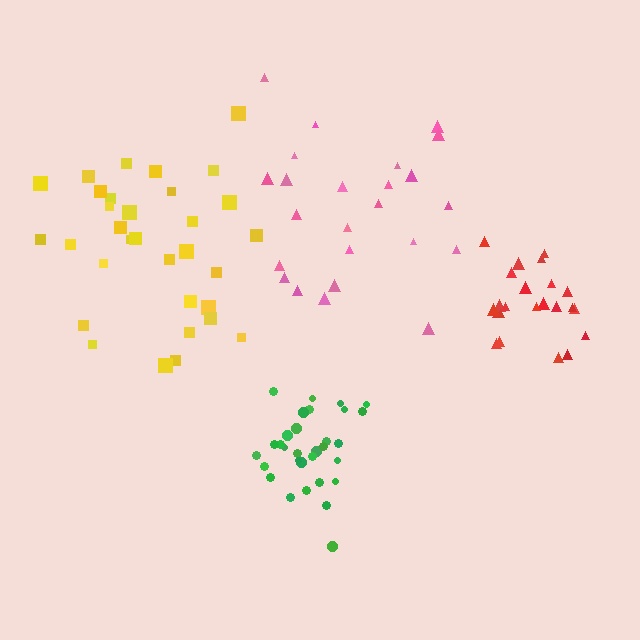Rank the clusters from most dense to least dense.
green, red, yellow, pink.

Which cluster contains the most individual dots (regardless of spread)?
Yellow (32).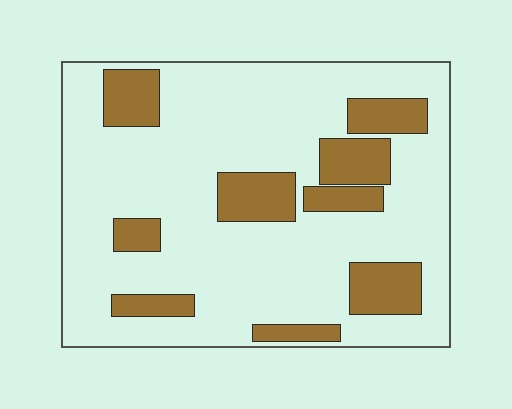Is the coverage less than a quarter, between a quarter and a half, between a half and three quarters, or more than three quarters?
Less than a quarter.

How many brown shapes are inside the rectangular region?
9.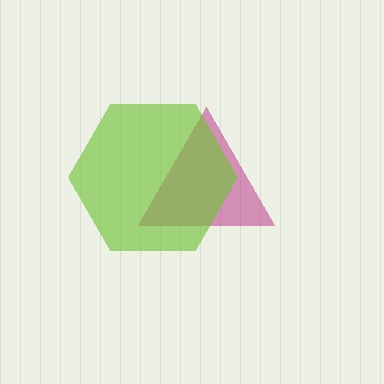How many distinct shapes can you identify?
There are 2 distinct shapes: a magenta triangle, a lime hexagon.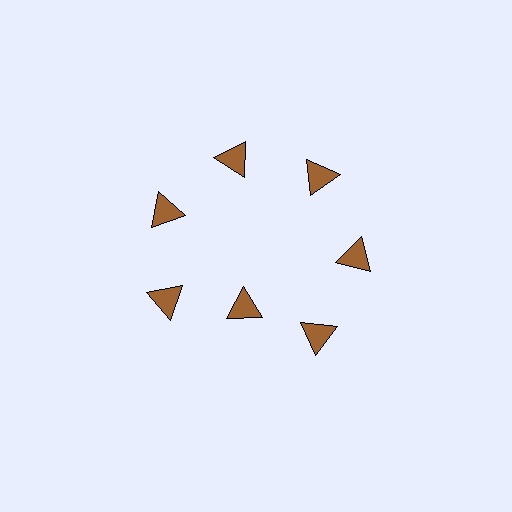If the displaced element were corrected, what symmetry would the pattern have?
It would have 7-fold rotational symmetry — the pattern would map onto itself every 51 degrees.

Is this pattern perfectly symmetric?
No. The 7 brown triangles are arranged in a ring, but one element near the 6 o'clock position is pulled inward toward the center, breaking the 7-fold rotational symmetry.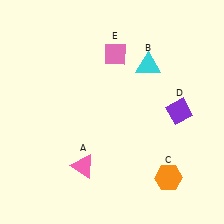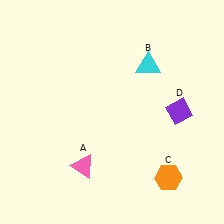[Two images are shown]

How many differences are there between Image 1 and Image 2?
There is 1 difference between the two images.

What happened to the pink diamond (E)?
The pink diamond (E) was removed in Image 2. It was in the top-right area of Image 1.